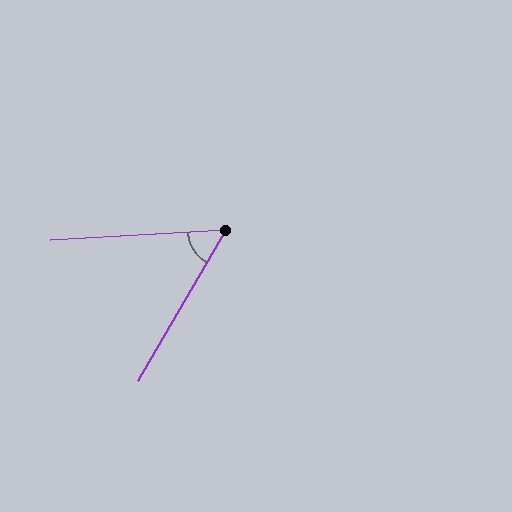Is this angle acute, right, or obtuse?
It is acute.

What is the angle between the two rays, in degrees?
Approximately 56 degrees.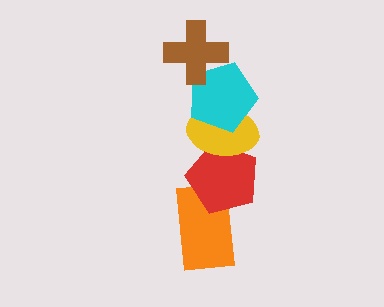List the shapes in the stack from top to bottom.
From top to bottom: the brown cross, the cyan pentagon, the yellow ellipse, the red pentagon, the orange rectangle.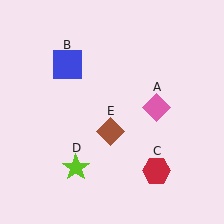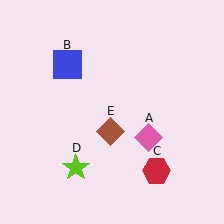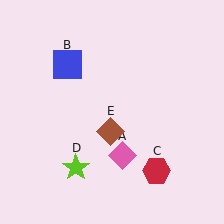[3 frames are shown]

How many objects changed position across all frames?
1 object changed position: pink diamond (object A).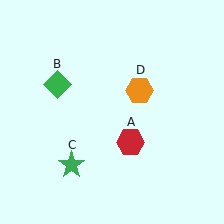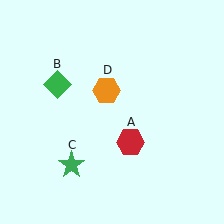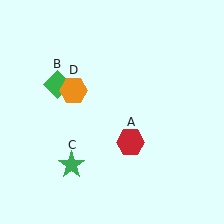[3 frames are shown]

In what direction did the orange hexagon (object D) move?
The orange hexagon (object D) moved left.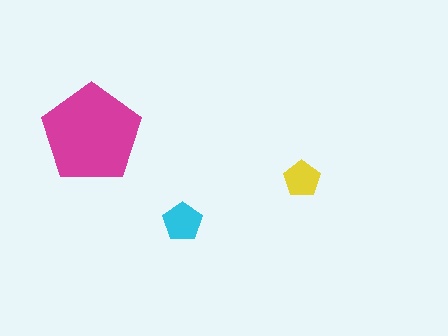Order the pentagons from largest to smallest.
the magenta one, the cyan one, the yellow one.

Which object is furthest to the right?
The yellow pentagon is rightmost.